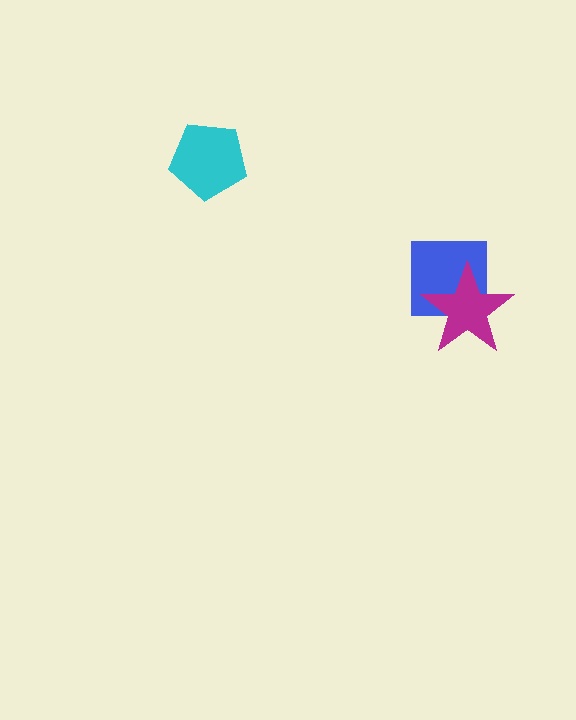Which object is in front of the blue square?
The magenta star is in front of the blue square.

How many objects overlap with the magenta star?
1 object overlaps with the magenta star.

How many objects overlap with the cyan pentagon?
0 objects overlap with the cyan pentagon.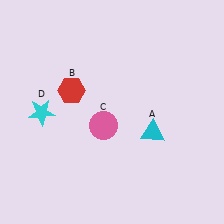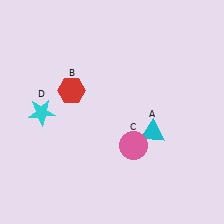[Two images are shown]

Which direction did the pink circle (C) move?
The pink circle (C) moved right.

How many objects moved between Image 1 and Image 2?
1 object moved between the two images.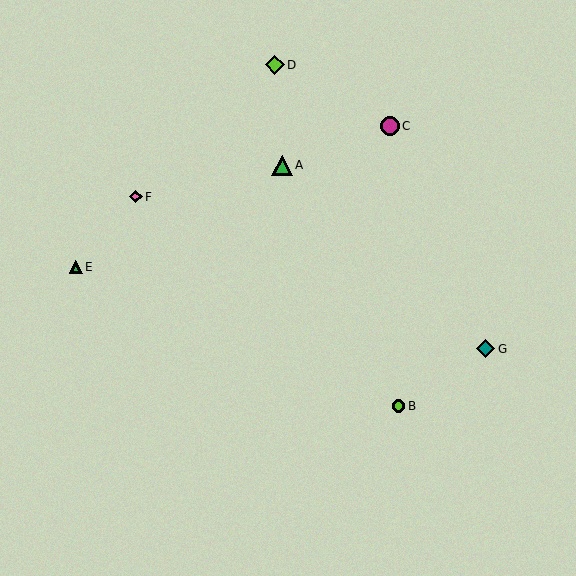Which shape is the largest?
The green triangle (labeled A) is the largest.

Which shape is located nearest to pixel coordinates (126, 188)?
The pink diamond (labeled F) at (136, 197) is nearest to that location.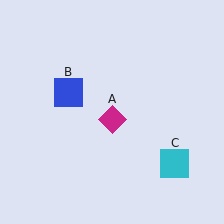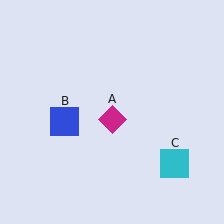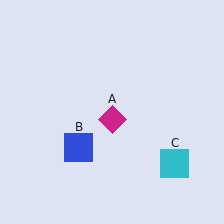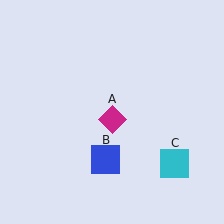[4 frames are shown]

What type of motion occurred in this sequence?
The blue square (object B) rotated counterclockwise around the center of the scene.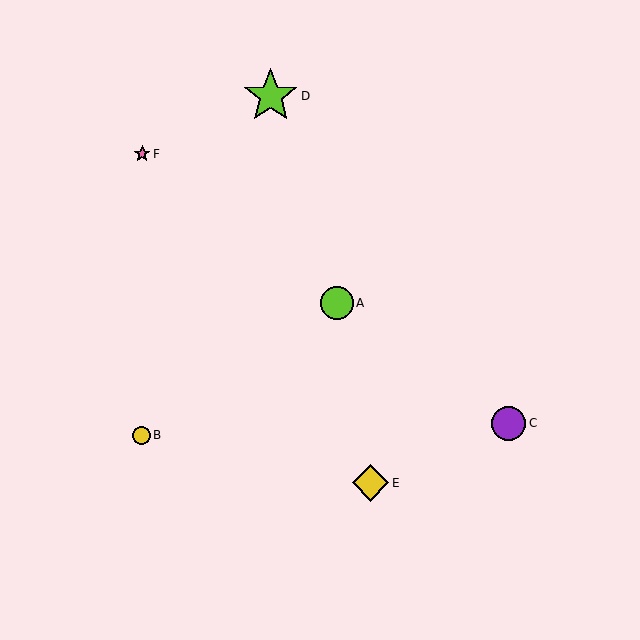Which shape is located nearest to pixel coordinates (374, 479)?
The yellow diamond (labeled E) at (370, 483) is nearest to that location.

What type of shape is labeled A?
Shape A is a lime circle.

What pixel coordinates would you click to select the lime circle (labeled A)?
Click at (337, 303) to select the lime circle A.